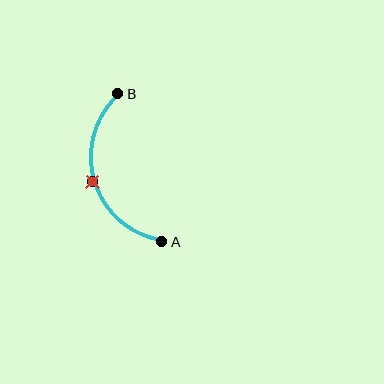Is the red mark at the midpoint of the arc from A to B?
Yes. The red mark lies on the arc at equal arc-length from both A and B — it is the arc midpoint.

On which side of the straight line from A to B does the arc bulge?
The arc bulges to the left of the straight line connecting A and B.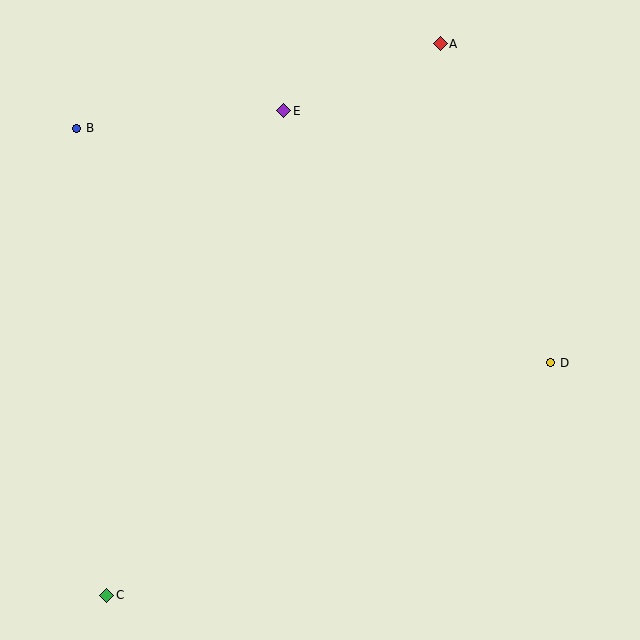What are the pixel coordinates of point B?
Point B is at (77, 128).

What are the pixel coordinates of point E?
Point E is at (284, 111).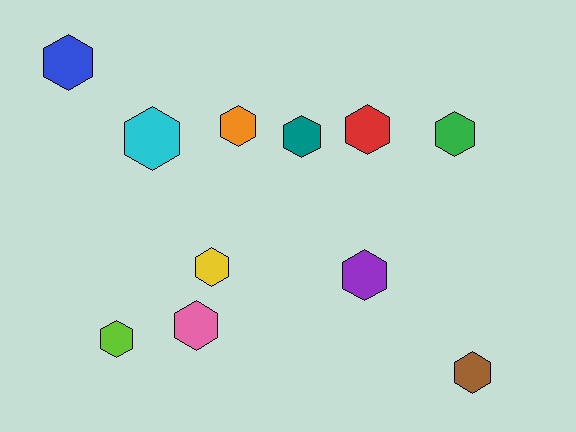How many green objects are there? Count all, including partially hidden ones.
There is 1 green object.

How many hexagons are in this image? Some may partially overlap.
There are 11 hexagons.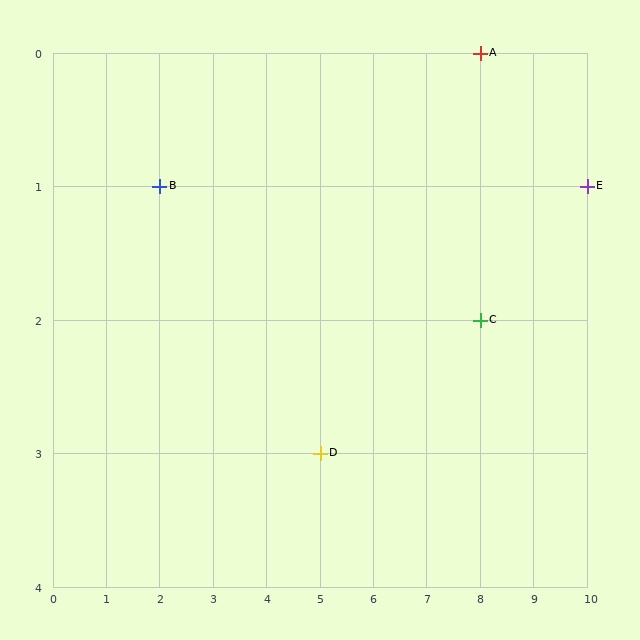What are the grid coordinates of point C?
Point C is at grid coordinates (8, 2).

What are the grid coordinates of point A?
Point A is at grid coordinates (8, 0).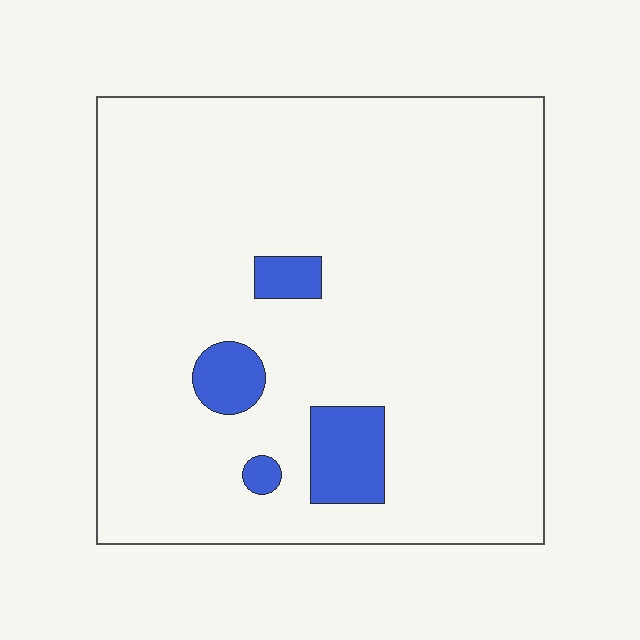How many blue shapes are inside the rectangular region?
4.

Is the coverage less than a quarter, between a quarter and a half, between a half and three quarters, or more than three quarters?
Less than a quarter.